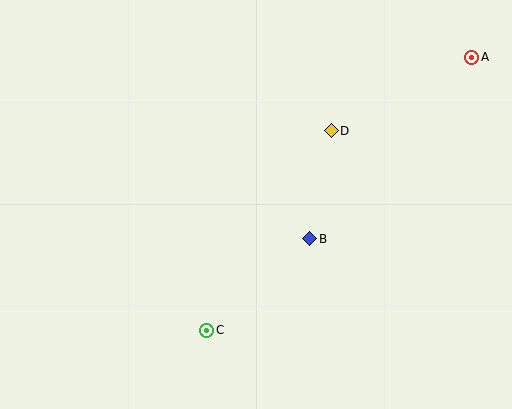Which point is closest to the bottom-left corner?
Point C is closest to the bottom-left corner.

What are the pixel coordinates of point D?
Point D is at (331, 131).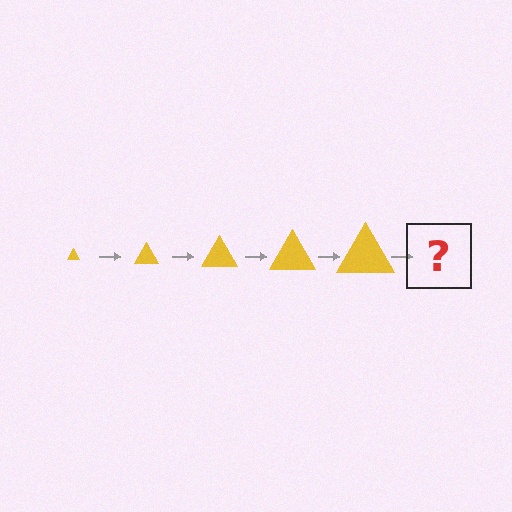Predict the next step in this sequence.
The next step is a yellow triangle, larger than the previous one.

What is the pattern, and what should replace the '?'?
The pattern is that the triangle gets progressively larger each step. The '?' should be a yellow triangle, larger than the previous one.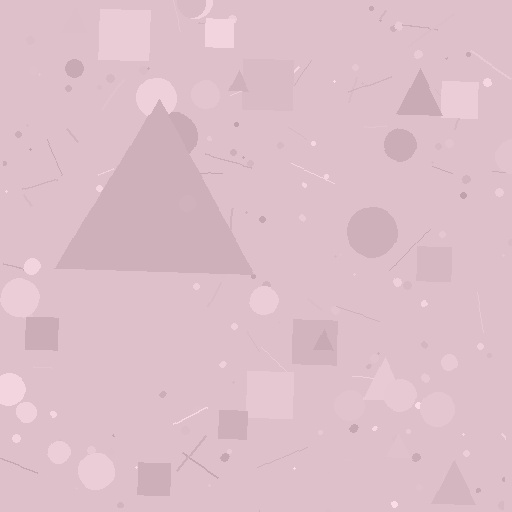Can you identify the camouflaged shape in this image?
The camouflaged shape is a triangle.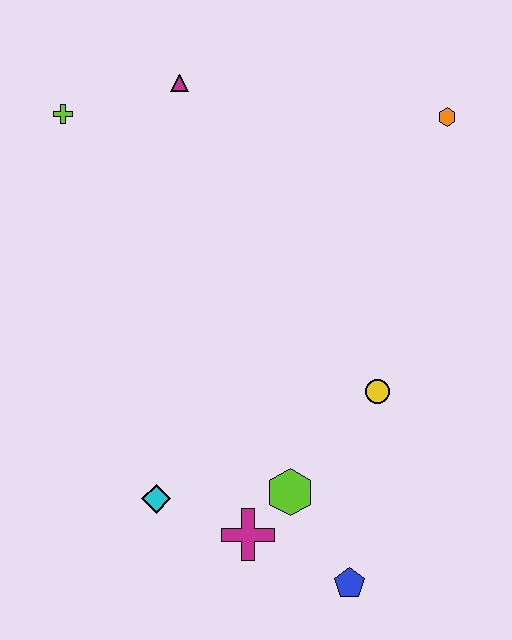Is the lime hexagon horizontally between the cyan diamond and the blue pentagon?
Yes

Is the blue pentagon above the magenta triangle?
No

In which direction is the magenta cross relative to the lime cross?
The magenta cross is below the lime cross.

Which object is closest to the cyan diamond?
The magenta cross is closest to the cyan diamond.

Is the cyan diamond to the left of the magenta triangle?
Yes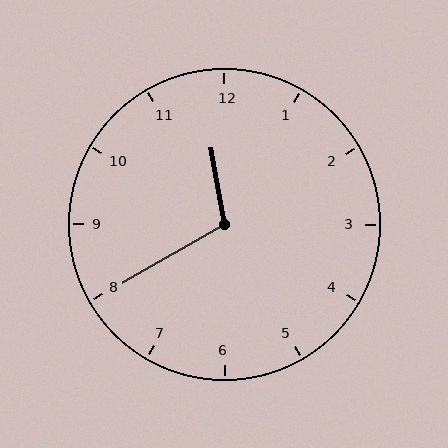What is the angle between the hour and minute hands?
Approximately 110 degrees.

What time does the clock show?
11:40.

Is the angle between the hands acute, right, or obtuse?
It is obtuse.